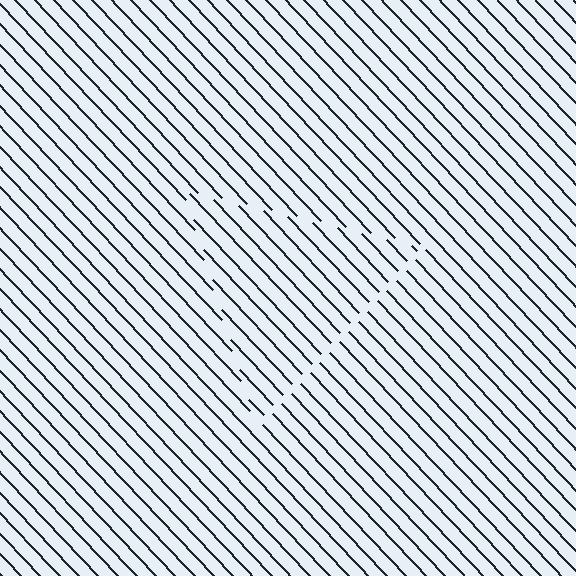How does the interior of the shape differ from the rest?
The interior of the shape contains the same grating, shifted by half a period — the contour is defined by the phase discontinuity where line-ends from the inner and outer gratings abut.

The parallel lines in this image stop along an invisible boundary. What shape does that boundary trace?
An illusory triangle. The interior of the shape contains the same grating, shifted by half a period — the contour is defined by the phase discontinuity where line-ends from the inner and outer gratings abut.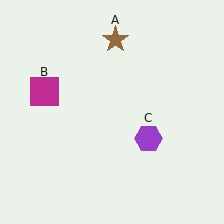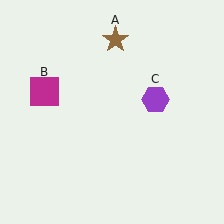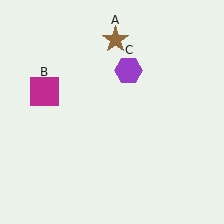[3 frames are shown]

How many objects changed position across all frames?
1 object changed position: purple hexagon (object C).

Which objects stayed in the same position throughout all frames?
Brown star (object A) and magenta square (object B) remained stationary.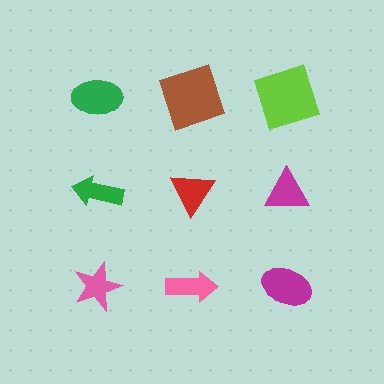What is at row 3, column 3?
A magenta ellipse.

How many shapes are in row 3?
3 shapes.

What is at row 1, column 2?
A brown square.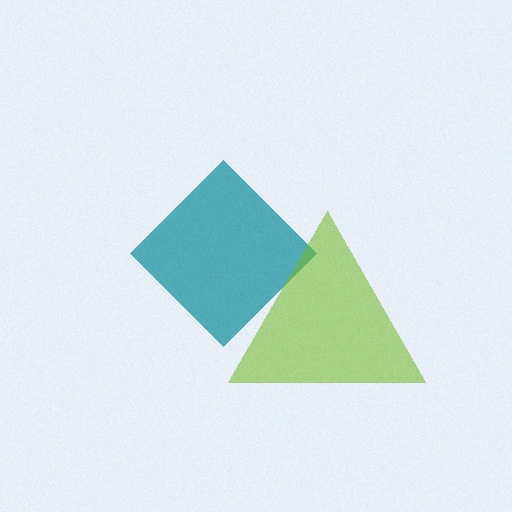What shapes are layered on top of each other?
The layered shapes are: a teal diamond, a lime triangle.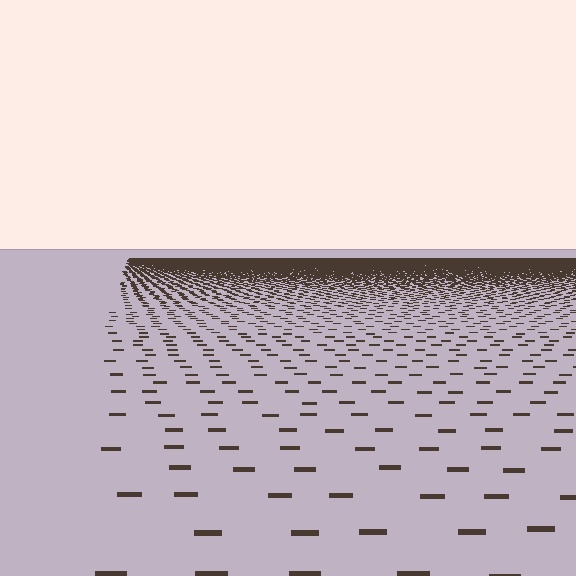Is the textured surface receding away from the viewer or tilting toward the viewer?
The surface is receding away from the viewer. Texture elements get smaller and denser toward the top.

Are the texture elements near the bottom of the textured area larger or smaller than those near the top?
Larger. Near the bottom, elements are closer to the viewer and appear at a bigger on-screen size.